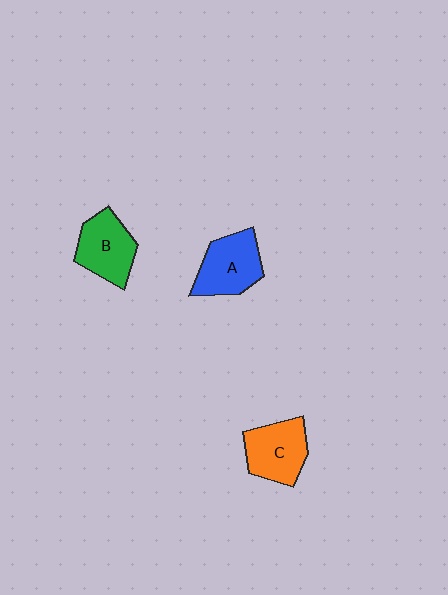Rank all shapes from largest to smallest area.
From largest to smallest: A (blue), C (orange), B (green).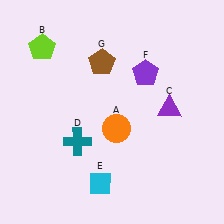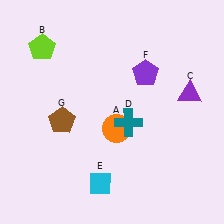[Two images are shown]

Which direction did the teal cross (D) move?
The teal cross (D) moved right.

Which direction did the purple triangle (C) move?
The purple triangle (C) moved right.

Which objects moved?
The objects that moved are: the purple triangle (C), the teal cross (D), the brown pentagon (G).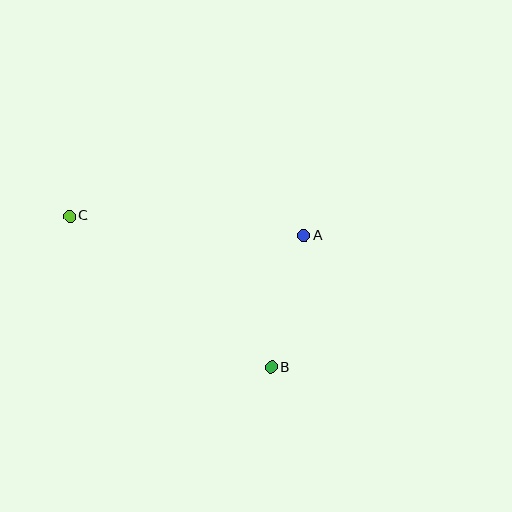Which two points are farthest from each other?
Points B and C are farthest from each other.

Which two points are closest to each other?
Points A and B are closest to each other.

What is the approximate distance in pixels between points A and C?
The distance between A and C is approximately 235 pixels.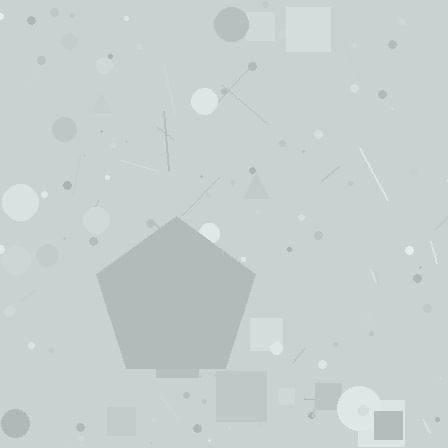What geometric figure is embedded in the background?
A pentagon is embedded in the background.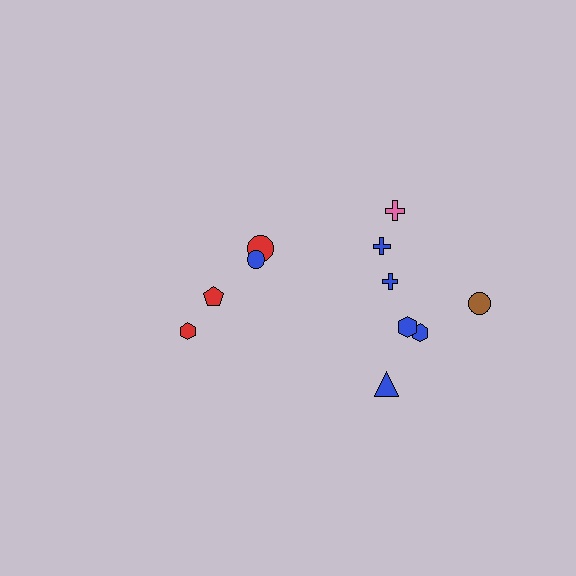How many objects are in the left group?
There are 4 objects.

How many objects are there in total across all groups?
There are 11 objects.